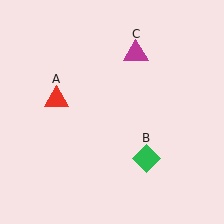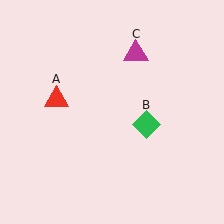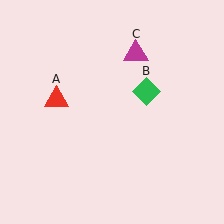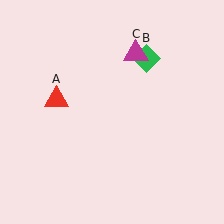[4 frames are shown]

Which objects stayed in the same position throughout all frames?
Red triangle (object A) and magenta triangle (object C) remained stationary.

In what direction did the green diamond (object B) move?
The green diamond (object B) moved up.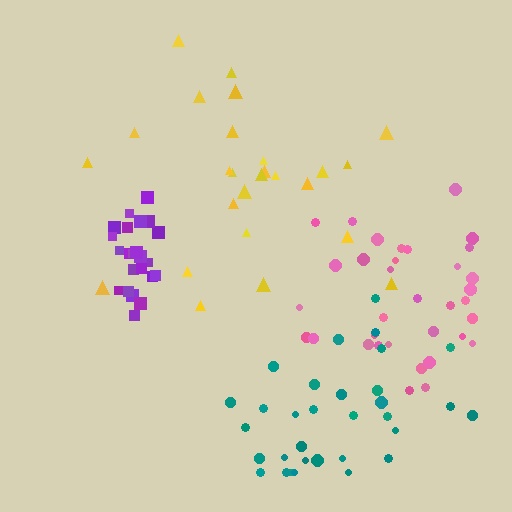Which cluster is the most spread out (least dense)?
Yellow.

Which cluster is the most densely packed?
Purple.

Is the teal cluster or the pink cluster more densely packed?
Pink.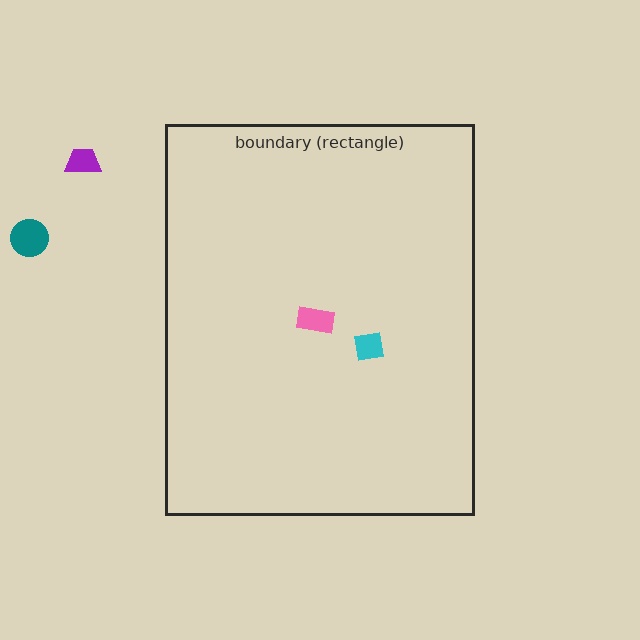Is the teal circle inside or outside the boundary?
Outside.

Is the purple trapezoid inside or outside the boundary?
Outside.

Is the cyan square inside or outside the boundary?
Inside.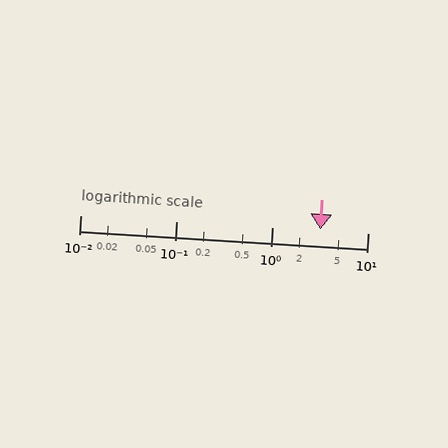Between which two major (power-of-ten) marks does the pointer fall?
The pointer is between 1 and 10.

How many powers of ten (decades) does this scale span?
The scale spans 3 decades, from 0.01 to 10.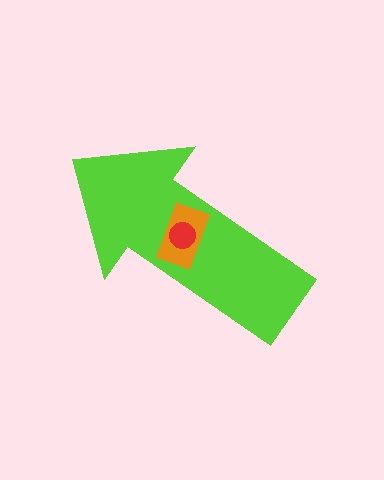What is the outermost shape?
The lime arrow.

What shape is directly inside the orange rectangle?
The red circle.